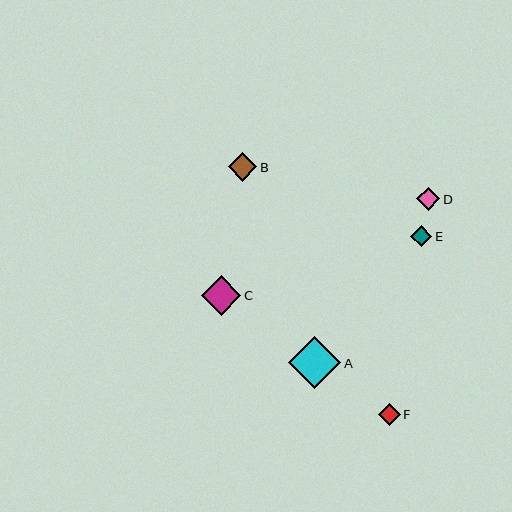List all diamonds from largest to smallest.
From largest to smallest: A, C, B, D, F, E.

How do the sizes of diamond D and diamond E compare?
Diamond D and diamond E are approximately the same size.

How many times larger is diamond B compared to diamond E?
Diamond B is approximately 1.4 times the size of diamond E.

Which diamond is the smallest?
Diamond E is the smallest with a size of approximately 21 pixels.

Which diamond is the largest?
Diamond A is the largest with a size of approximately 52 pixels.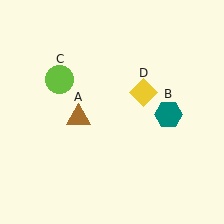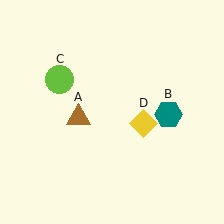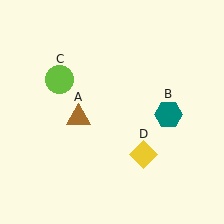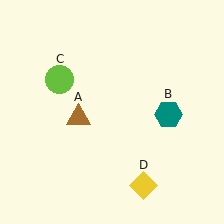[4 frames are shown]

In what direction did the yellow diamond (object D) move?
The yellow diamond (object D) moved down.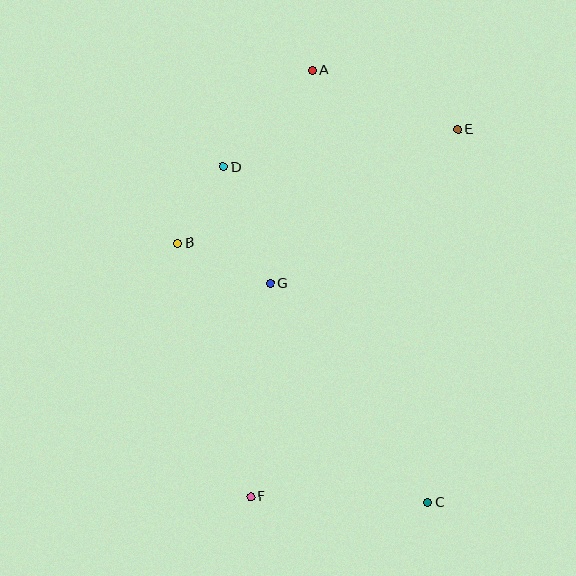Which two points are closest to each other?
Points B and D are closest to each other.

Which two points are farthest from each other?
Points A and C are farthest from each other.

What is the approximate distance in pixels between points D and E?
The distance between D and E is approximately 237 pixels.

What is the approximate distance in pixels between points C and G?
The distance between C and G is approximately 269 pixels.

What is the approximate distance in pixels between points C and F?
The distance between C and F is approximately 177 pixels.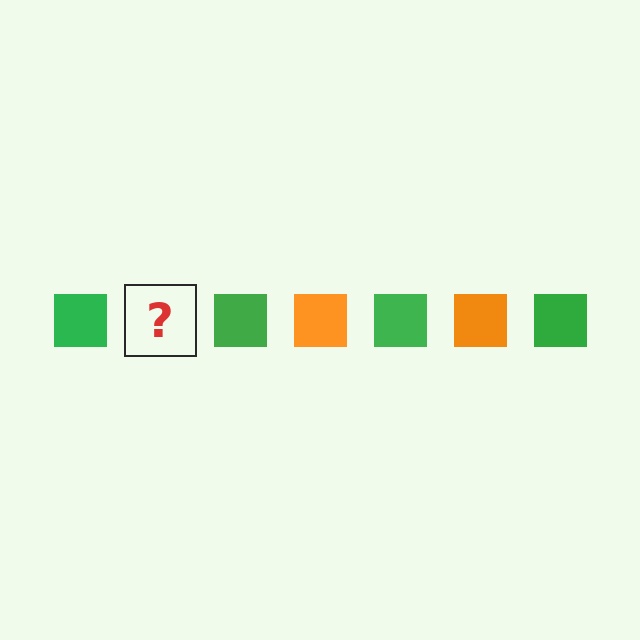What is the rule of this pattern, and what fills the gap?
The rule is that the pattern cycles through green, orange squares. The gap should be filled with an orange square.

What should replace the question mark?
The question mark should be replaced with an orange square.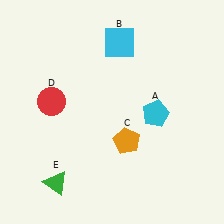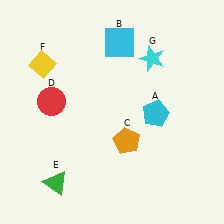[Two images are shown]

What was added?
A yellow diamond (F), a cyan star (G) were added in Image 2.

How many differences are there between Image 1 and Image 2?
There are 2 differences between the two images.